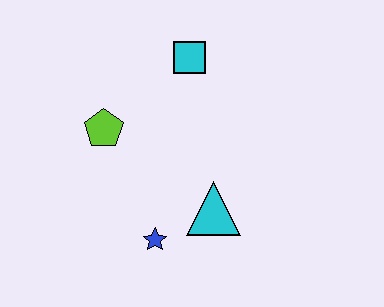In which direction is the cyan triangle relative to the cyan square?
The cyan triangle is below the cyan square.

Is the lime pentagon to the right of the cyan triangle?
No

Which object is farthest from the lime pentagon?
The cyan triangle is farthest from the lime pentagon.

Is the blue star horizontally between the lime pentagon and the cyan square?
Yes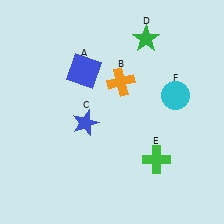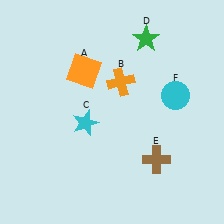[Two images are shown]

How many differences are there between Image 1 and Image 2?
There are 3 differences between the two images.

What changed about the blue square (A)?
In Image 1, A is blue. In Image 2, it changed to orange.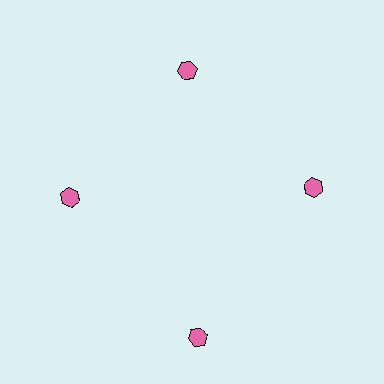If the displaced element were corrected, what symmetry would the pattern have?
It would have 4-fold rotational symmetry — the pattern would map onto itself every 90 degrees.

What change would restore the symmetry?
The symmetry would be restored by moving it inward, back onto the ring so that all 4 hexagons sit at equal angles and equal distance from the center.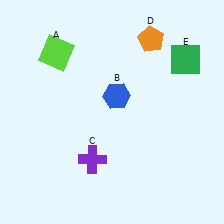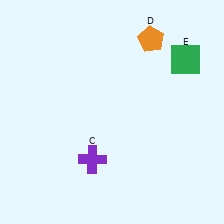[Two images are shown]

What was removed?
The lime square (A), the blue hexagon (B) were removed in Image 2.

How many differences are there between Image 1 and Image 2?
There are 2 differences between the two images.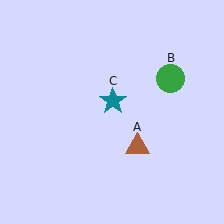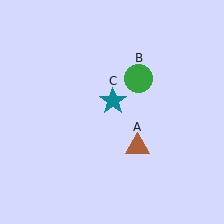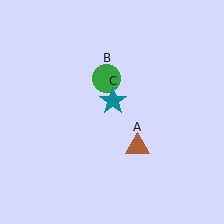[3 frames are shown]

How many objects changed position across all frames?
1 object changed position: green circle (object B).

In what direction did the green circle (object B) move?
The green circle (object B) moved left.